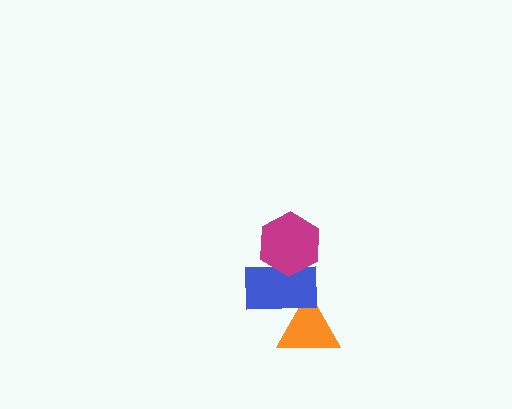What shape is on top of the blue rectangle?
The magenta hexagon is on top of the blue rectangle.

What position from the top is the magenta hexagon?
The magenta hexagon is 1st from the top.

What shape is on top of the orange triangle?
The blue rectangle is on top of the orange triangle.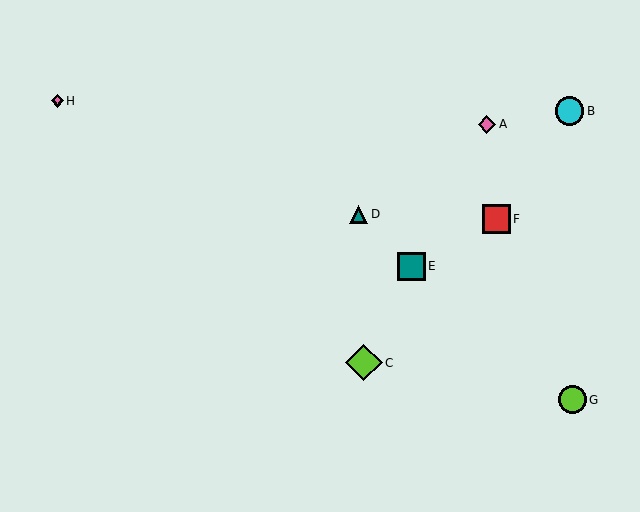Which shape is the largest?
The lime diamond (labeled C) is the largest.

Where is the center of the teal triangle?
The center of the teal triangle is at (359, 214).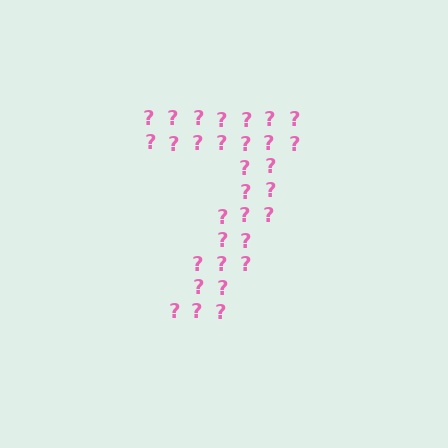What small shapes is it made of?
It is made of small question marks.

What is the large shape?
The large shape is the digit 7.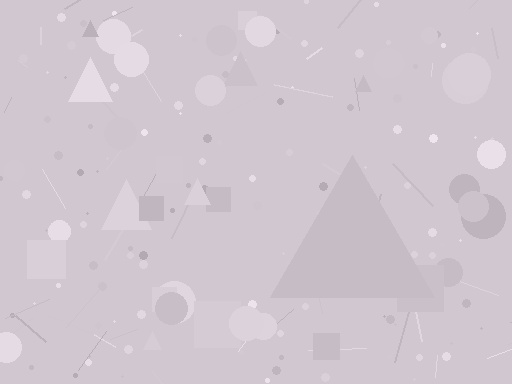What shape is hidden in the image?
A triangle is hidden in the image.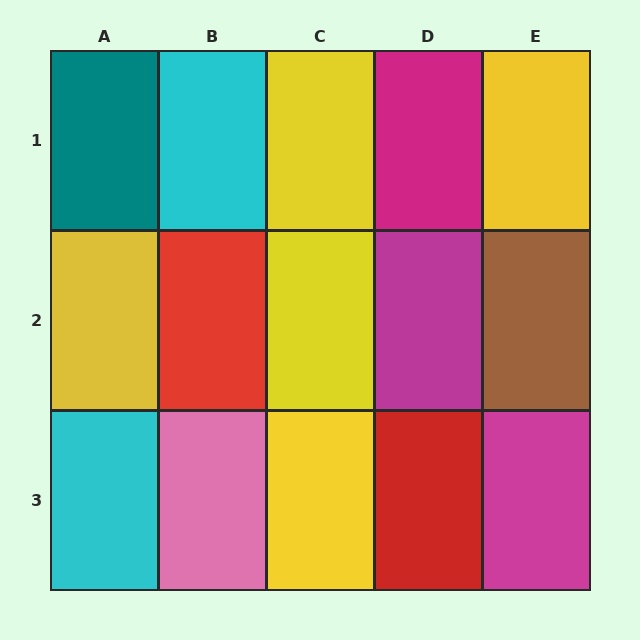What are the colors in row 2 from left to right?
Yellow, red, yellow, magenta, brown.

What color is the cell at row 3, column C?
Yellow.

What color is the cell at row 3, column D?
Red.